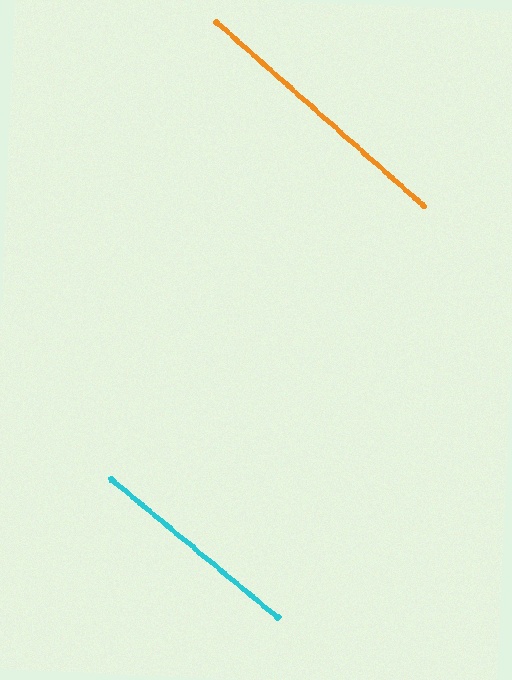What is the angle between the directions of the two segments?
Approximately 2 degrees.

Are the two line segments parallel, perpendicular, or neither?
Parallel — their directions differ by only 1.9°.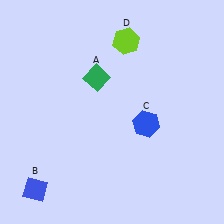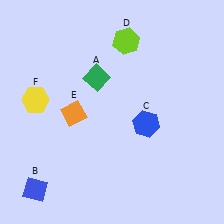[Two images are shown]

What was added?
An orange diamond (E), a yellow hexagon (F) were added in Image 2.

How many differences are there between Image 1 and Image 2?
There are 2 differences between the two images.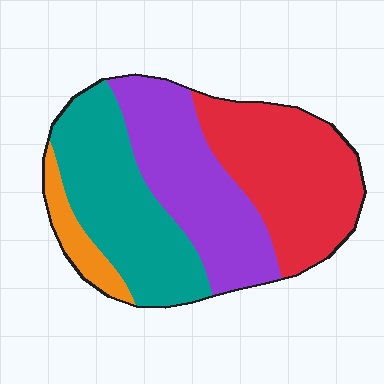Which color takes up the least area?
Orange, at roughly 5%.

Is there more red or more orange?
Red.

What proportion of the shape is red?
Red takes up about one third (1/3) of the shape.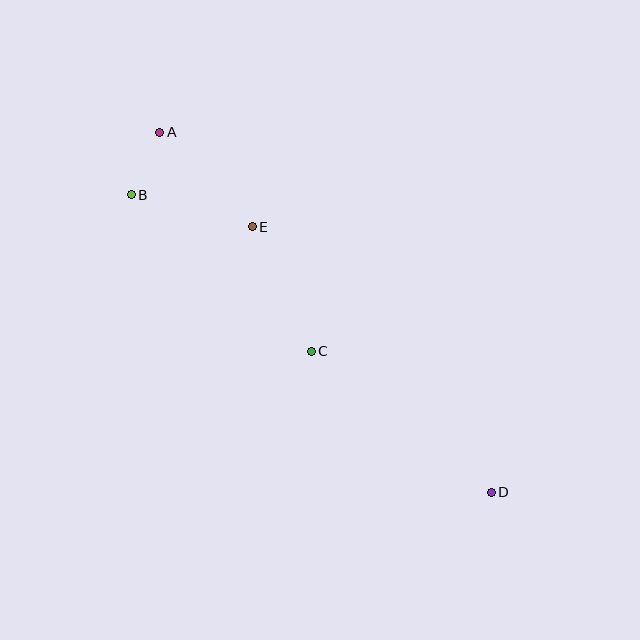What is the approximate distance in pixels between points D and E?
The distance between D and E is approximately 357 pixels.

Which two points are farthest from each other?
Points A and D are farthest from each other.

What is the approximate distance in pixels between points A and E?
The distance between A and E is approximately 133 pixels.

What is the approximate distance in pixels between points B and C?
The distance between B and C is approximately 238 pixels.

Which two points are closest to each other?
Points A and B are closest to each other.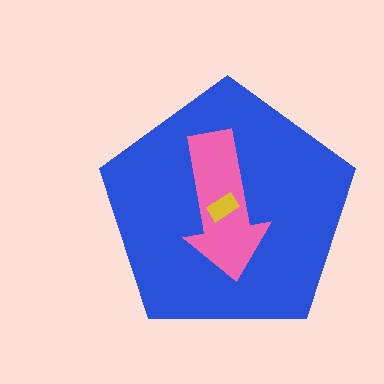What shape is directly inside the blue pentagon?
The pink arrow.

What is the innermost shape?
The yellow rectangle.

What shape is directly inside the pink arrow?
The yellow rectangle.